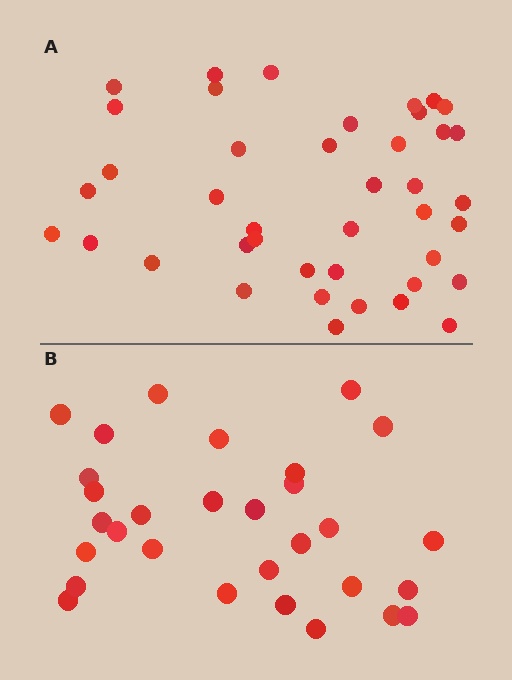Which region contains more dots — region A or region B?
Region A (the top region) has more dots.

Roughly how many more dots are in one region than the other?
Region A has roughly 12 or so more dots than region B.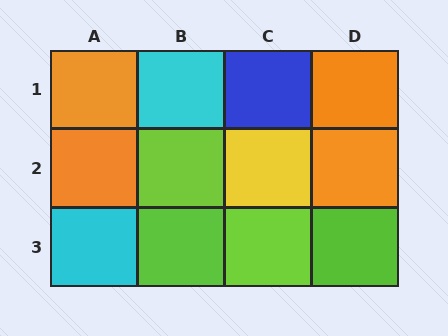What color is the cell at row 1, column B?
Cyan.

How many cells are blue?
1 cell is blue.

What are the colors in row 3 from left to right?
Cyan, lime, lime, lime.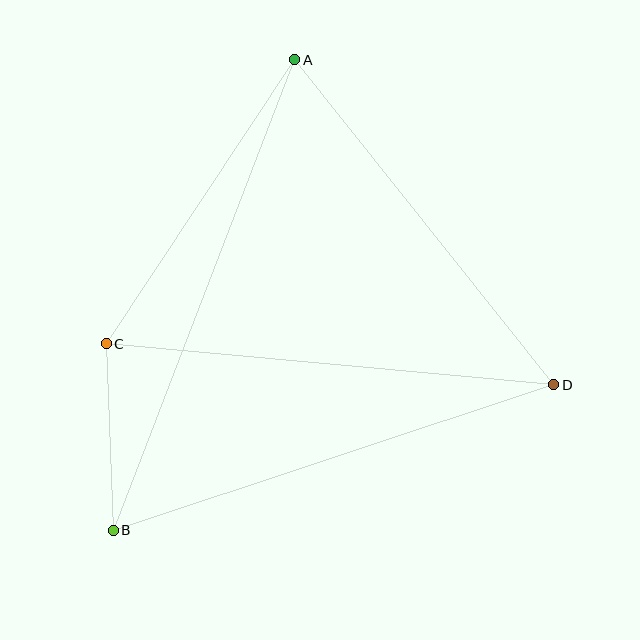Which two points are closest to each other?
Points B and C are closest to each other.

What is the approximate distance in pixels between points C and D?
The distance between C and D is approximately 449 pixels.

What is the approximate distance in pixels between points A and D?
The distance between A and D is approximately 416 pixels.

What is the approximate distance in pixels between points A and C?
The distance between A and C is approximately 341 pixels.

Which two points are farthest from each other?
Points A and B are farthest from each other.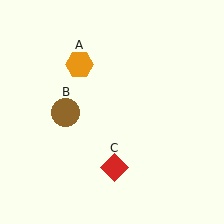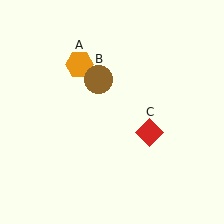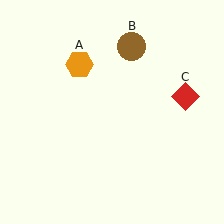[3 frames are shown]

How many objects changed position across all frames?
2 objects changed position: brown circle (object B), red diamond (object C).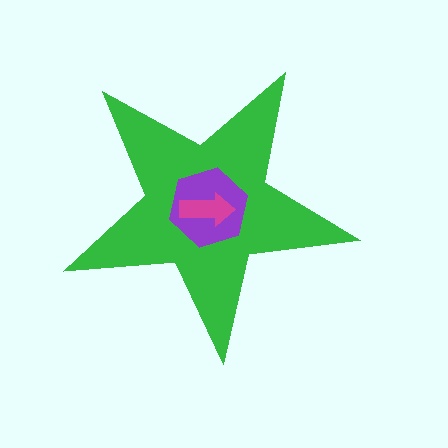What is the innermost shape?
The magenta arrow.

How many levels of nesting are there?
3.